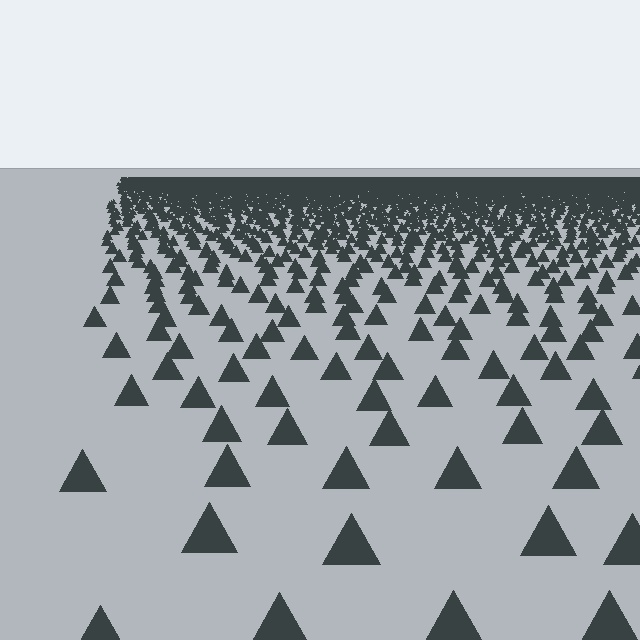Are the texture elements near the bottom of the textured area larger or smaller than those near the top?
Larger. Near the bottom, elements are closer to the viewer and appear at a bigger on-screen size.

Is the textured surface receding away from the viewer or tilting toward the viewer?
The surface is receding away from the viewer. Texture elements get smaller and denser toward the top.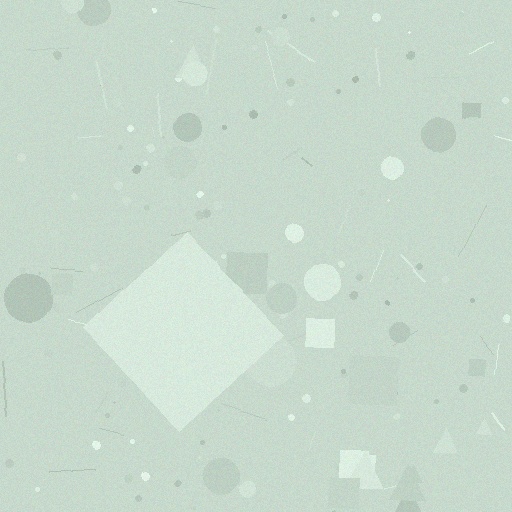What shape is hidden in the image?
A diamond is hidden in the image.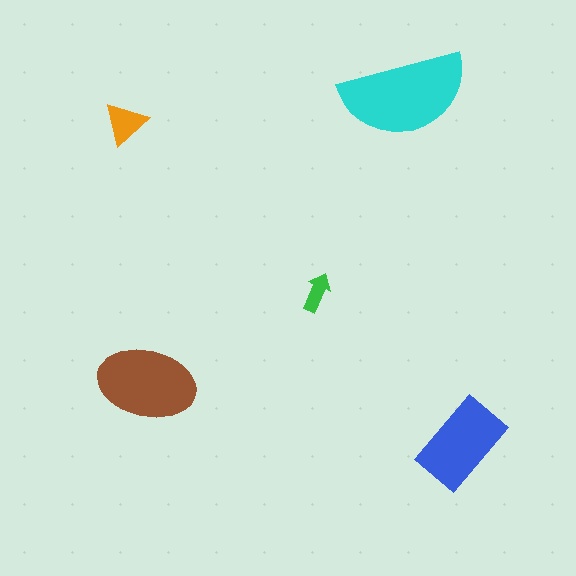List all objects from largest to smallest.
The cyan semicircle, the brown ellipse, the blue rectangle, the orange triangle, the green arrow.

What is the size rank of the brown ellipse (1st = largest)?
2nd.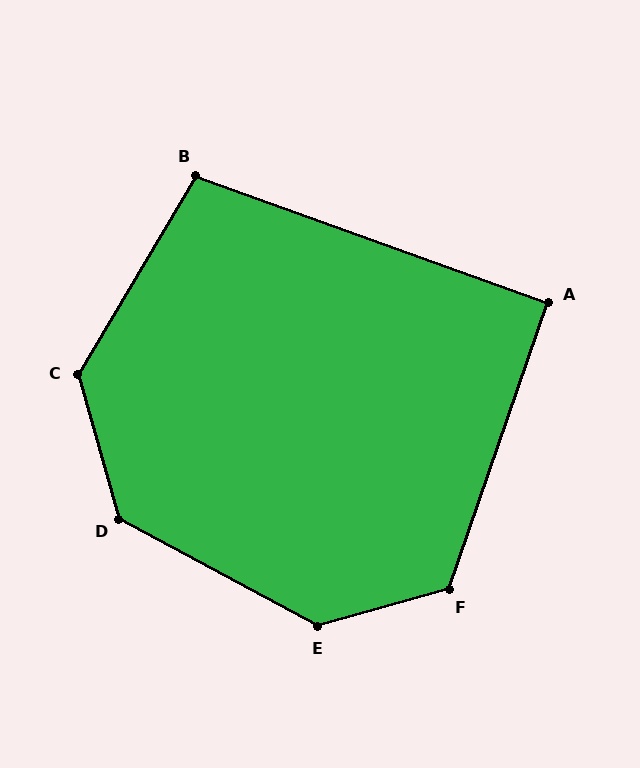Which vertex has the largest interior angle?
E, at approximately 136 degrees.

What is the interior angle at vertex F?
Approximately 125 degrees (obtuse).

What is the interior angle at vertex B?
Approximately 101 degrees (obtuse).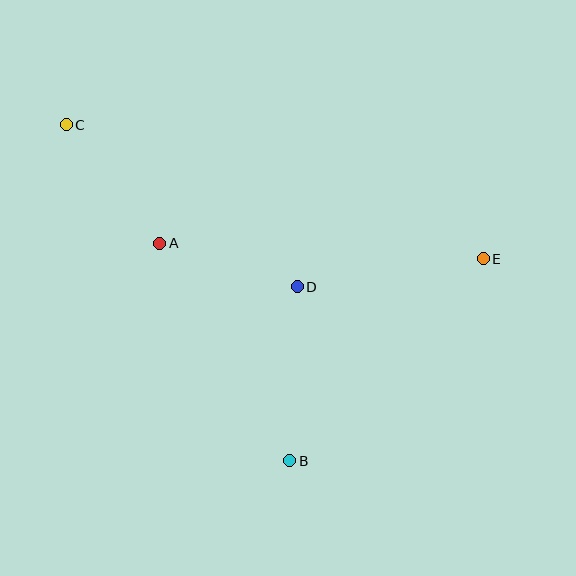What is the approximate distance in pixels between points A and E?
The distance between A and E is approximately 324 pixels.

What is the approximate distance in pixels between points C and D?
The distance between C and D is approximately 282 pixels.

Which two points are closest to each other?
Points A and D are closest to each other.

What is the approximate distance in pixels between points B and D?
The distance between B and D is approximately 174 pixels.